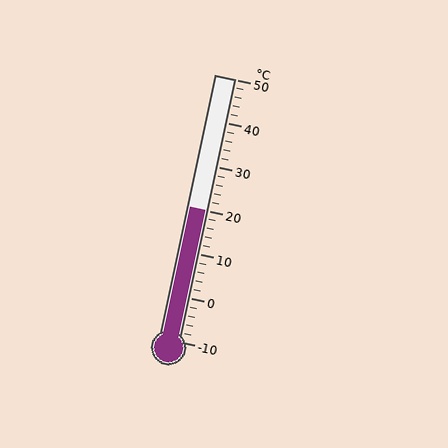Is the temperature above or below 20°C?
The temperature is at 20°C.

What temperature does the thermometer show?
The thermometer shows approximately 20°C.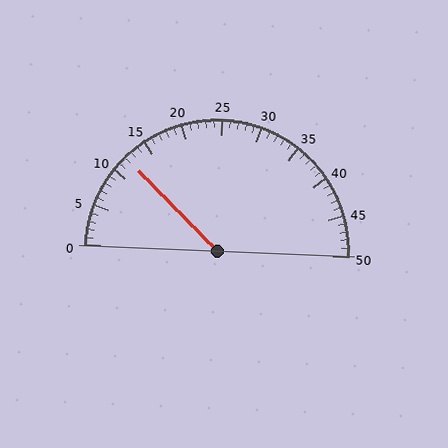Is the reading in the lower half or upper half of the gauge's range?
The reading is in the lower half of the range (0 to 50).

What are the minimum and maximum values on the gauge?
The gauge ranges from 0 to 50.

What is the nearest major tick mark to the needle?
The nearest major tick mark is 10.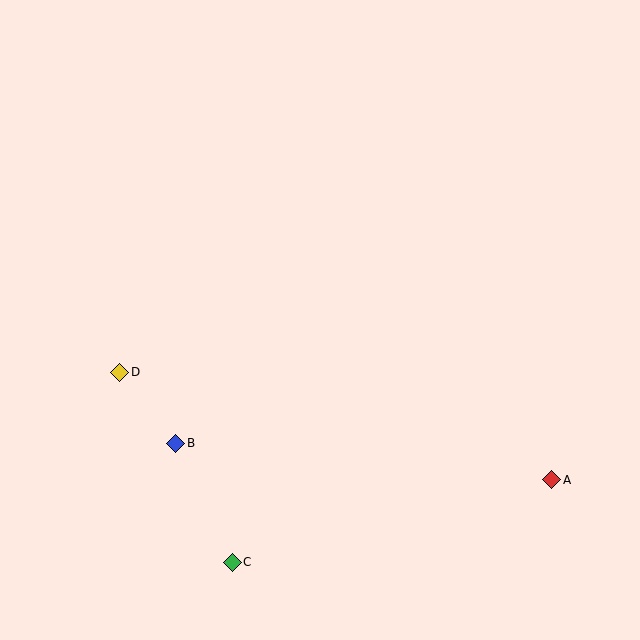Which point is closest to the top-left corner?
Point D is closest to the top-left corner.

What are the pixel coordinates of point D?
Point D is at (120, 372).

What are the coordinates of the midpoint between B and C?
The midpoint between B and C is at (204, 503).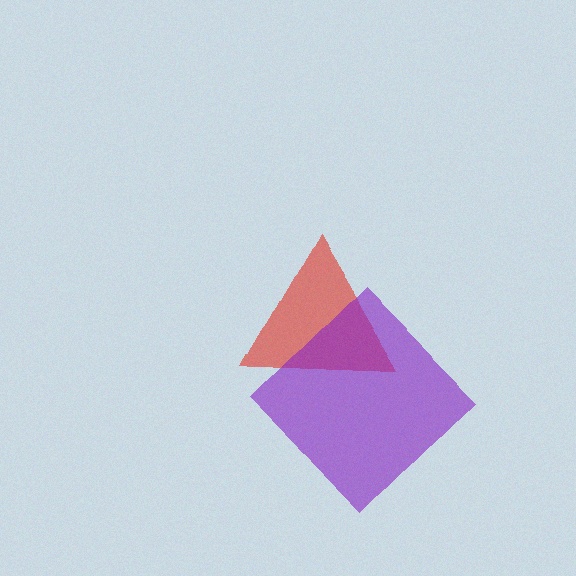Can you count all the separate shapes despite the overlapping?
Yes, there are 2 separate shapes.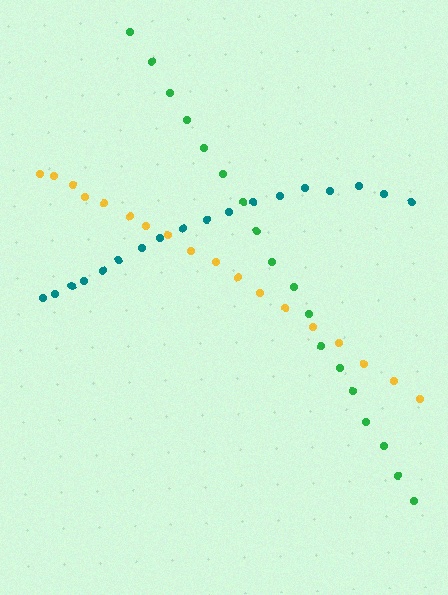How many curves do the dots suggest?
There are 3 distinct paths.